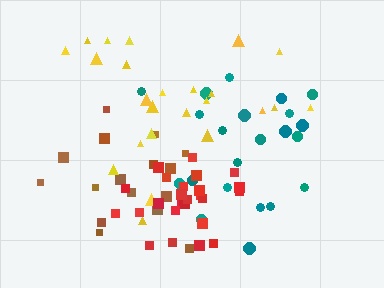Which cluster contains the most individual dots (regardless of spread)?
Red (25).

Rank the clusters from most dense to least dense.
red, brown, teal, yellow.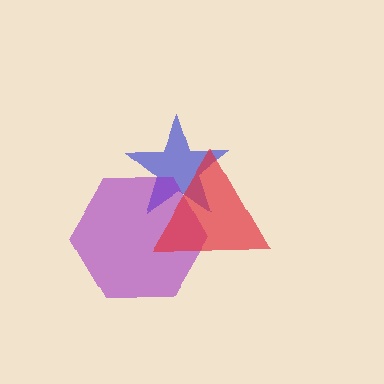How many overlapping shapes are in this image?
There are 3 overlapping shapes in the image.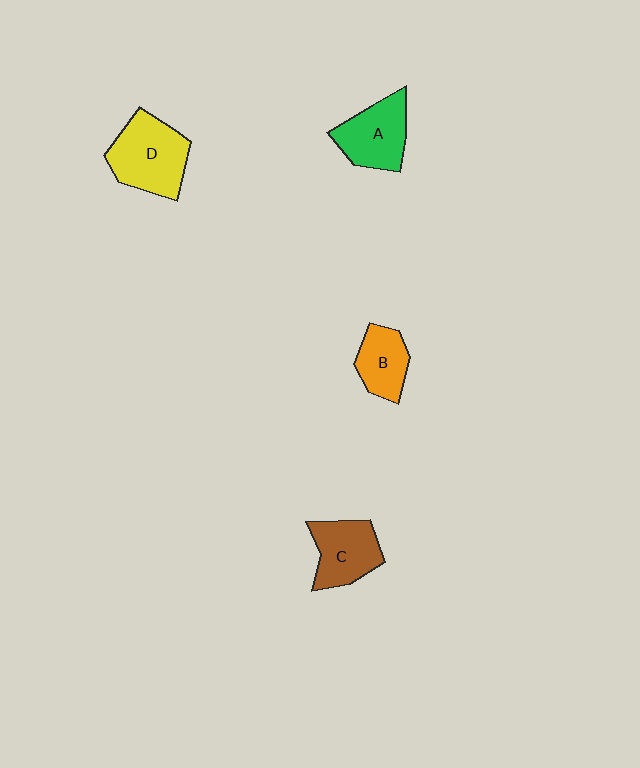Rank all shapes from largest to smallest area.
From largest to smallest: D (yellow), A (green), C (brown), B (orange).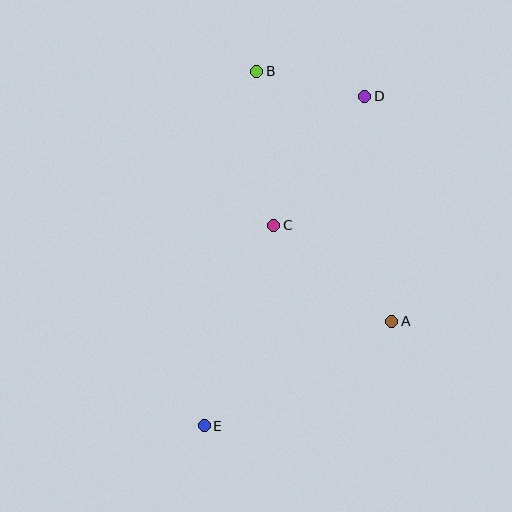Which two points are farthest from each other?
Points D and E are farthest from each other.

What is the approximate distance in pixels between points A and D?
The distance between A and D is approximately 227 pixels.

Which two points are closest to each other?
Points B and D are closest to each other.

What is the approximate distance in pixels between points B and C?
The distance between B and C is approximately 155 pixels.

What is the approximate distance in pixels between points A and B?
The distance between A and B is approximately 284 pixels.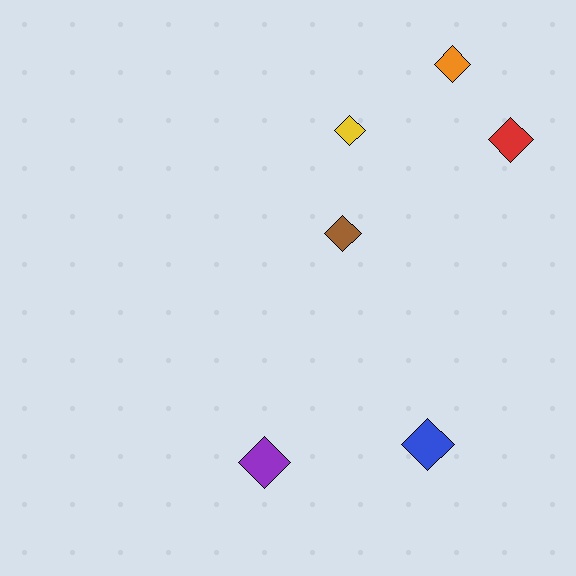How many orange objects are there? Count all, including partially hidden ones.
There is 1 orange object.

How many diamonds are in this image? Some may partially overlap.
There are 6 diamonds.